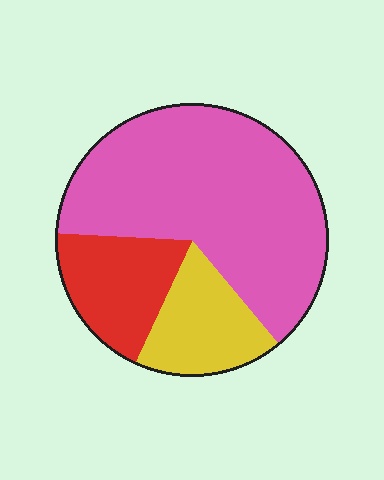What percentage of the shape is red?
Red covers 19% of the shape.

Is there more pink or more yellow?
Pink.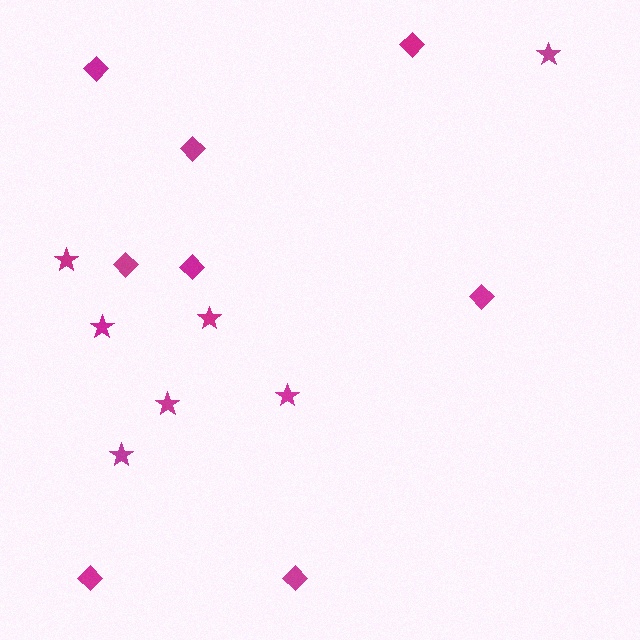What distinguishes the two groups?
There are 2 groups: one group of diamonds (8) and one group of stars (7).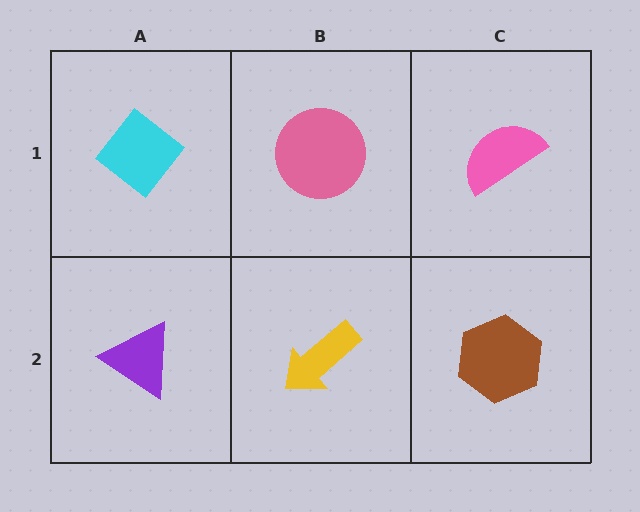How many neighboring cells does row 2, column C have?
2.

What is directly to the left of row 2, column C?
A yellow arrow.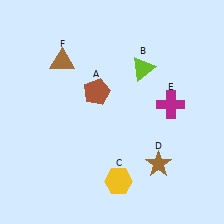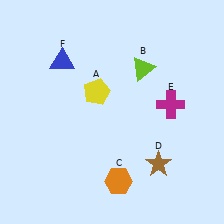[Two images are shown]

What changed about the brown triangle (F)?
In Image 1, F is brown. In Image 2, it changed to blue.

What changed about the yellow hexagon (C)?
In Image 1, C is yellow. In Image 2, it changed to orange.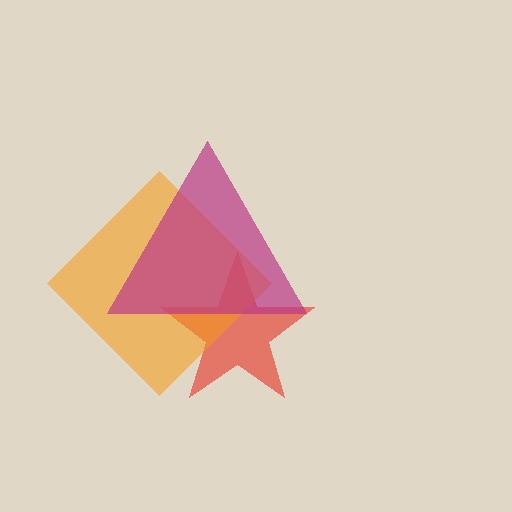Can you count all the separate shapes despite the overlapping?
Yes, there are 3 separate shapes.